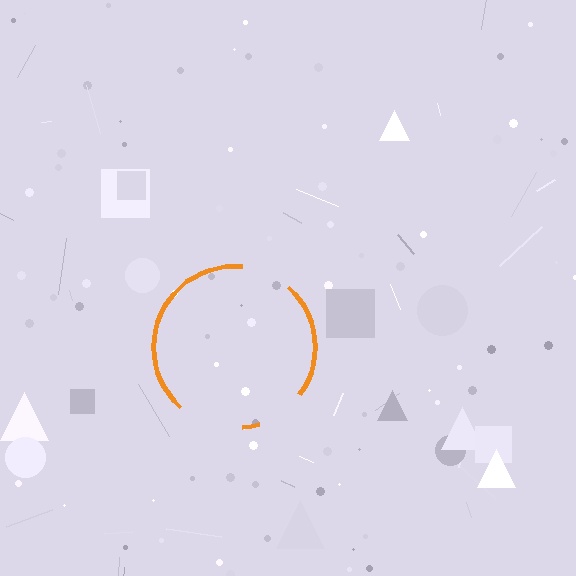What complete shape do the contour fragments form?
The contour fragments form a circle.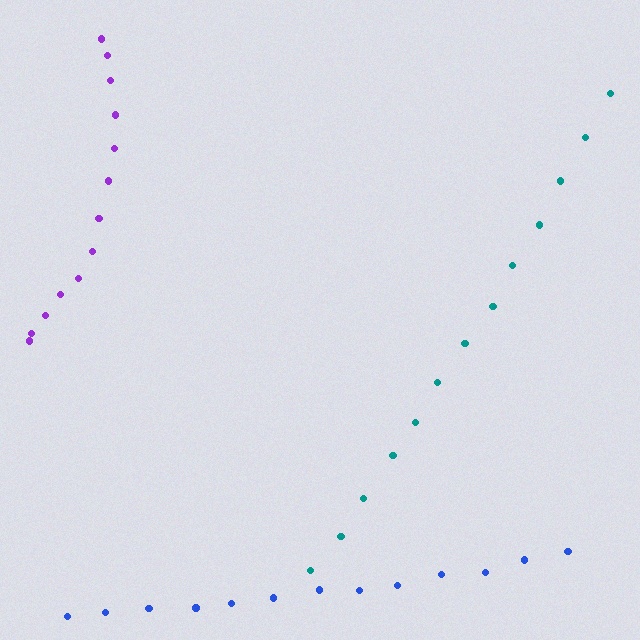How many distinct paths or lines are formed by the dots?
There are 3 distinct paths.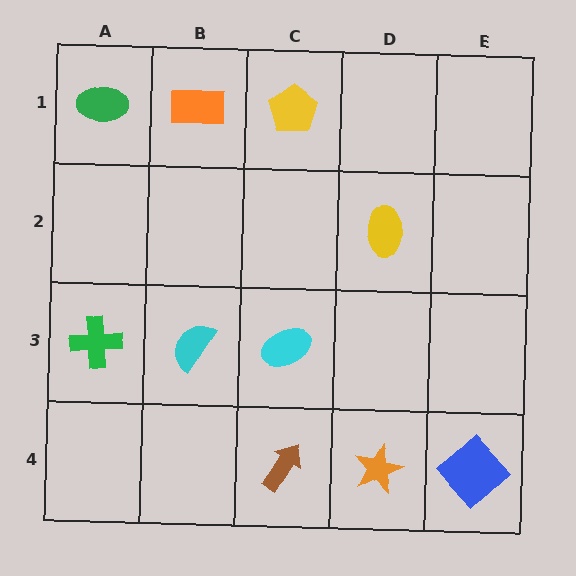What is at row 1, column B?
An orange rectangle.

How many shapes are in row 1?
3 shapes.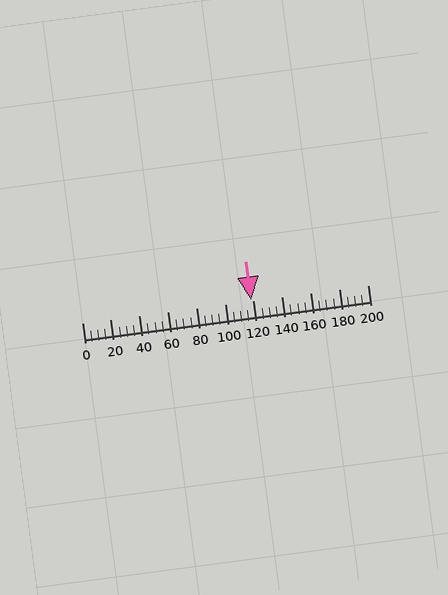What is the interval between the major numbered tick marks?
The major tick marks are spaced 20 units apart.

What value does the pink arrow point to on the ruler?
The pink arrow points to approximately 118.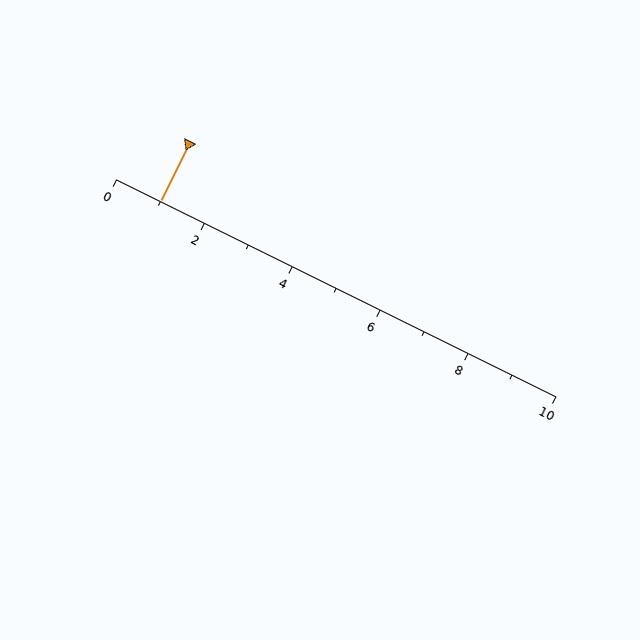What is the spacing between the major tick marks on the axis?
The major ticks are spaced 2 apart.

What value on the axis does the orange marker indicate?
The marker indicates approximately 1.